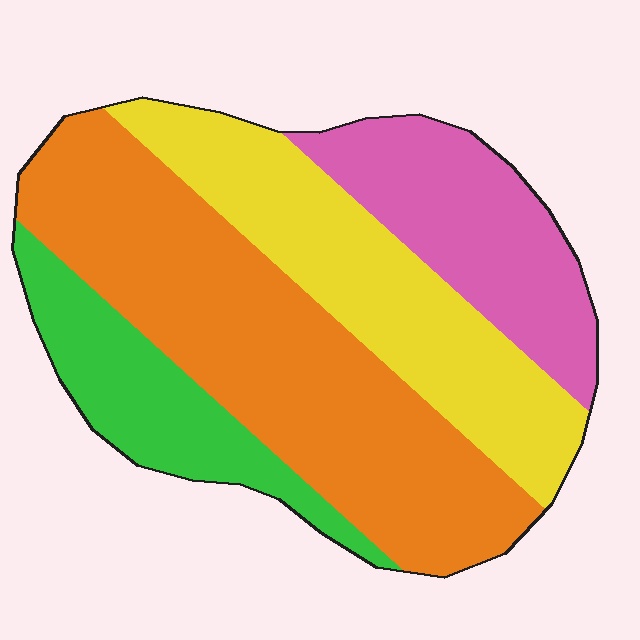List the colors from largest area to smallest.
From largest to smallest: orange, yellow, pink, green.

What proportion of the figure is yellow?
Yellow covers about 25% of the figure.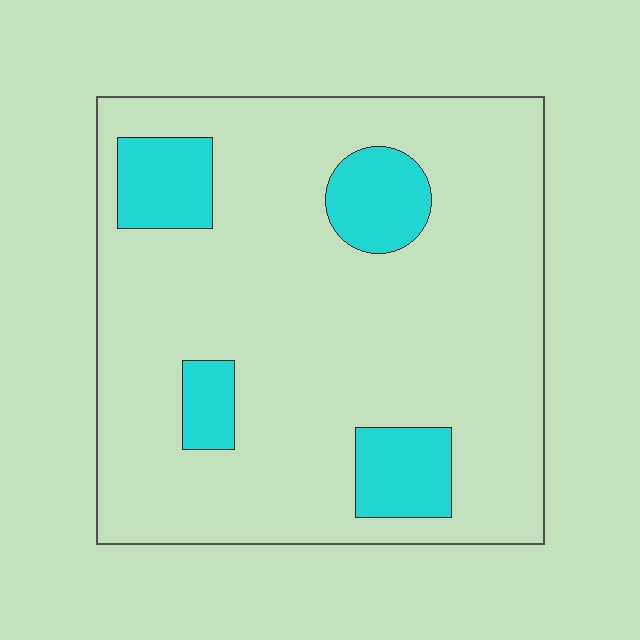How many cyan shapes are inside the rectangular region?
4.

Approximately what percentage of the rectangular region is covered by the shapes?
Approximately 15%.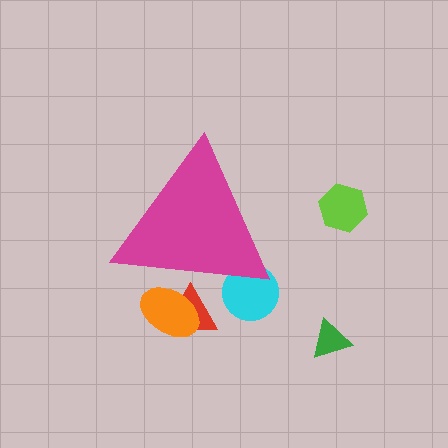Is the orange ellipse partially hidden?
Yes, the orange ellipse is partially hidden behind the magenta triangle.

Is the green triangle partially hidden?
No, the green triangle is fully visible.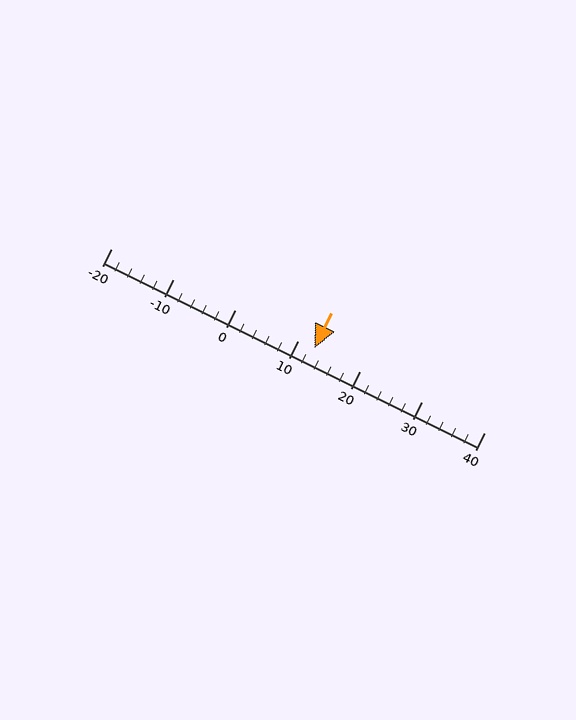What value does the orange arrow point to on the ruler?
The orange arrow points to approximately 13.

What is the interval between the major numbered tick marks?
The major tick marks are spaced 10 units apart.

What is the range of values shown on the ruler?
The ruler shows values from -20 to 40.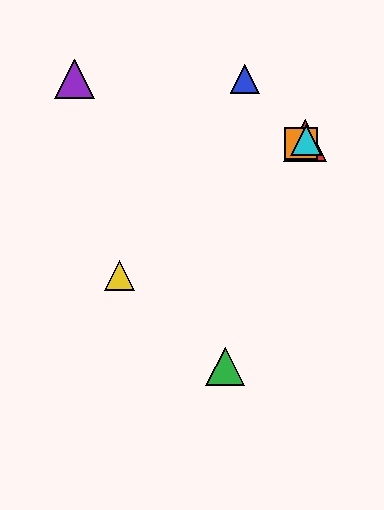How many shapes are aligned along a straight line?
4 shapes (the red triangle, the yellow triangle, the orange square, the cyan triangle) are aligned along a straight line.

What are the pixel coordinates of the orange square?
The orange square is at (301, 144).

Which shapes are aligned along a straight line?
The red triangle, the yellow triangle, the orange square, the cyan triangle are aligned along a straight line.